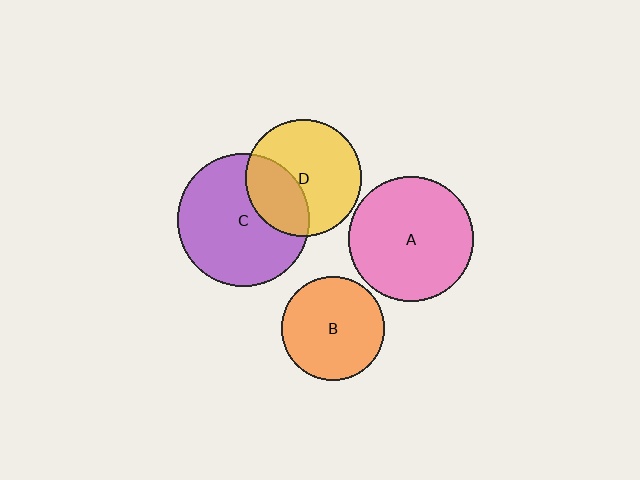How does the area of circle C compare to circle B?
Approximately 1.6 times.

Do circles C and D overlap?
Yes.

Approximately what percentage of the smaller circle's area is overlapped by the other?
Approximately 35%.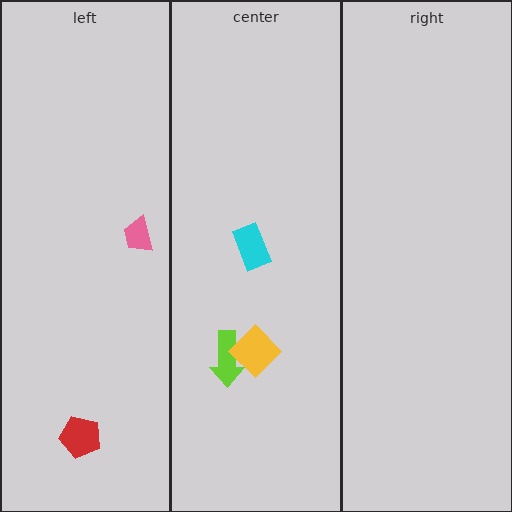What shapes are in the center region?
The lime arrow, the yellow diamond, the cyan rectangle.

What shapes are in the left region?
The red pentagon, the pink trapezoid.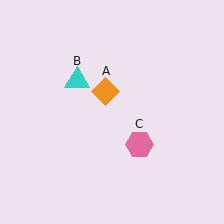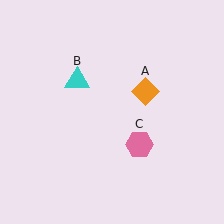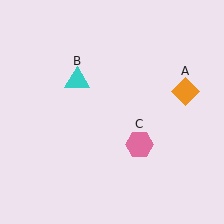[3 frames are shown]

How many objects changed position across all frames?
1 object changed position: orange diamond (object A).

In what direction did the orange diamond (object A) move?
The orange diamond (object A) moved right.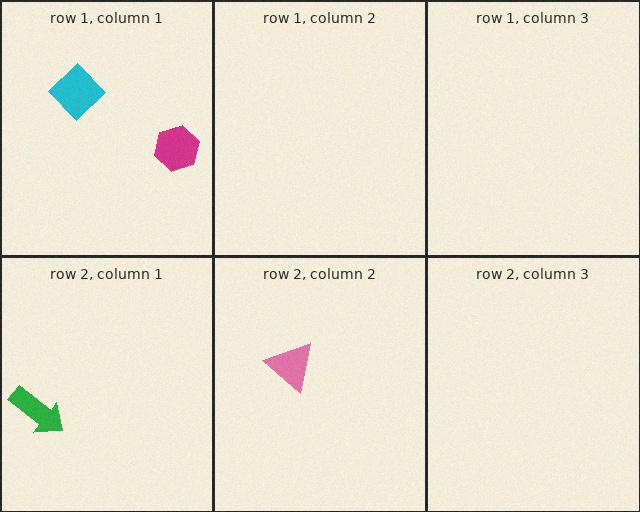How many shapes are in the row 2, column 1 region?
1.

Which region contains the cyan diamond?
The row 1, column 1 region.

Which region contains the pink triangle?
The row 2, column 2 region.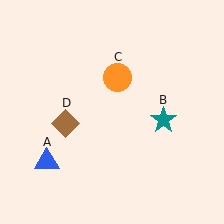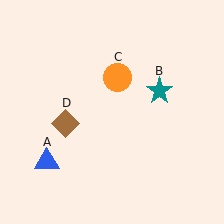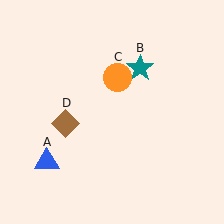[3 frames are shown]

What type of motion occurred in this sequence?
The teal star (object B) rotated counterclockwise around the center of the scene.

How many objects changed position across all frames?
1 object changed position: teal star (object B).